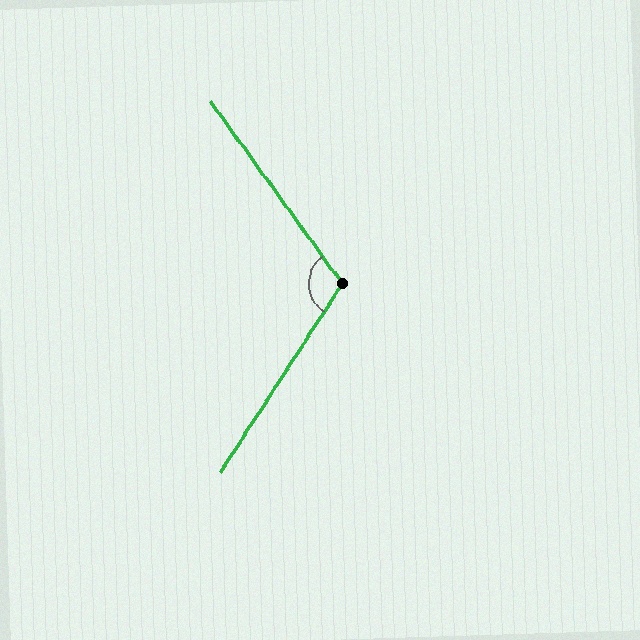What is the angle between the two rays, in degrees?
Approximately 111 degrees.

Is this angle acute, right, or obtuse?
It is obtuse.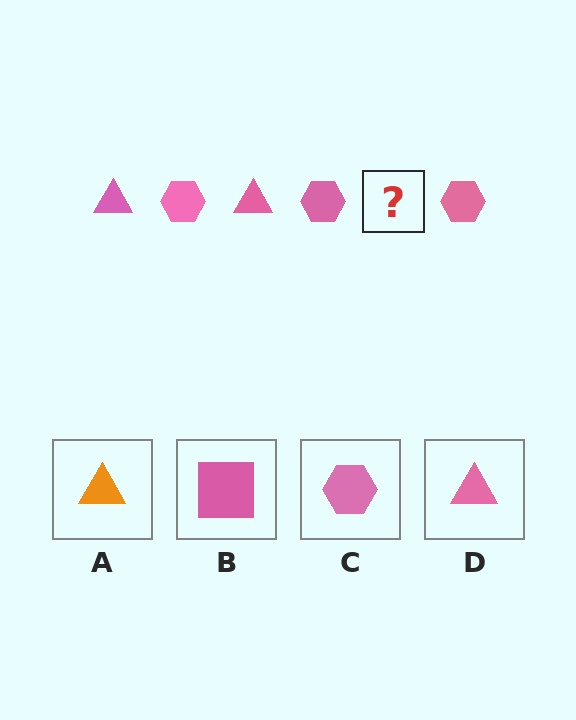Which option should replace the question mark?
Option D.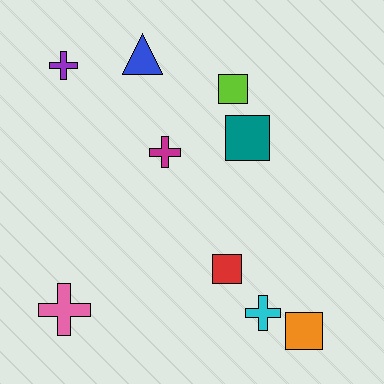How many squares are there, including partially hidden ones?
There are 4 squares.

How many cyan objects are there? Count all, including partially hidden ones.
There is 1 cyan object.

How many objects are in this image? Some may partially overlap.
There are 9 objects.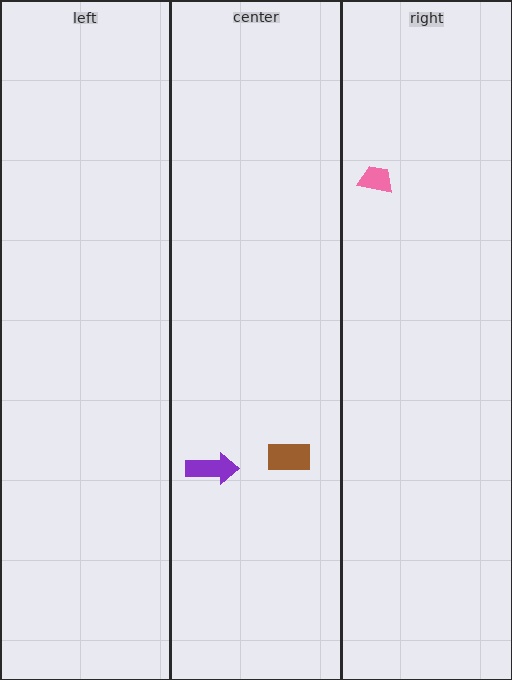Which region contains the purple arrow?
The center region.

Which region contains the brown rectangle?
The center region.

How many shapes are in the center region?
2.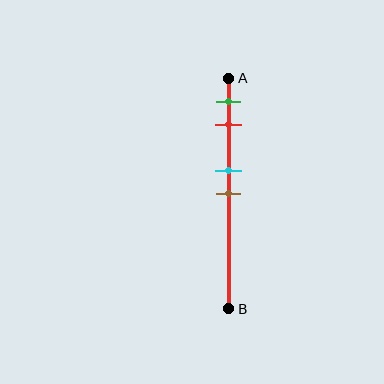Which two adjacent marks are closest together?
The cyan and brown marks are the closest adjacent pair.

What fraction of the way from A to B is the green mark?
The green mark is approximately 10% (0.1) of the way from A to B.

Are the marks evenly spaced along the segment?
No, the marks are not evenly spaced.